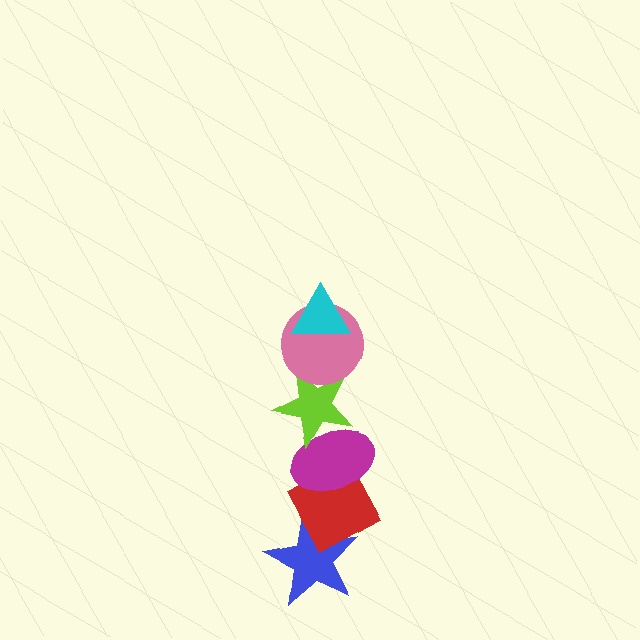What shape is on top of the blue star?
The red diamond is on top of the blue star.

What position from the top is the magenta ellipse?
The magenta ellipse is 4th from the top.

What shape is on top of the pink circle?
The cyan triangle is on top of the pink circle.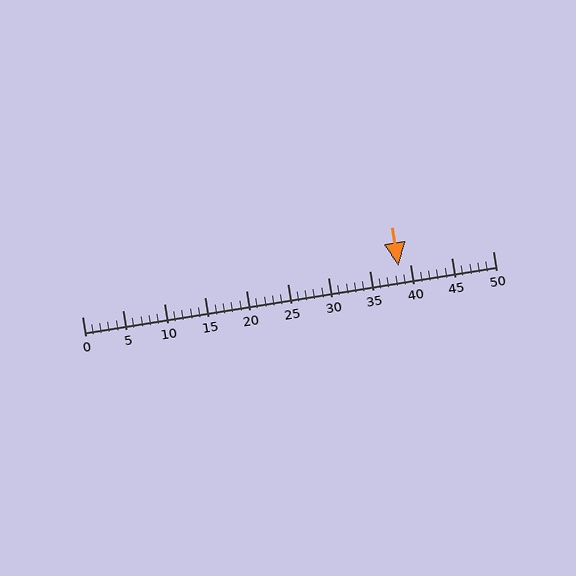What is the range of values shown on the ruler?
The ruler shows values from 0 to 50.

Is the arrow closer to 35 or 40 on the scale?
The arrow is closer to 40.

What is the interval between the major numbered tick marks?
The major tick marks are spaced 5 units apart.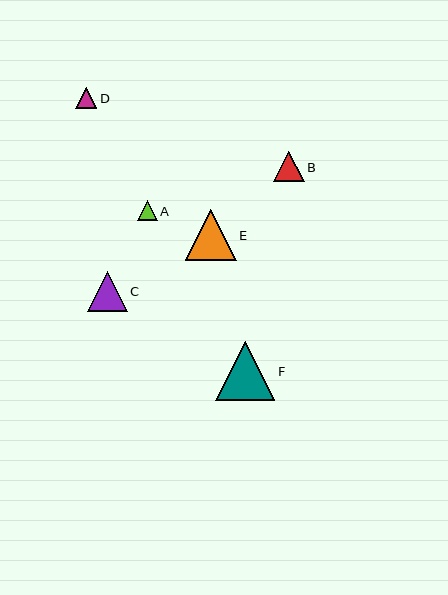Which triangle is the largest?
Triangle F is the largest with a size of approximately 59 pixels.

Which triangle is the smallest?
Triangle A is the smallest with a size of approximately 20 pixels.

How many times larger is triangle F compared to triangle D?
Triangle F is approximately 2.9 times the size of triangle D.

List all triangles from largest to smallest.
From largest to smallest: F, E, C, B, D, A.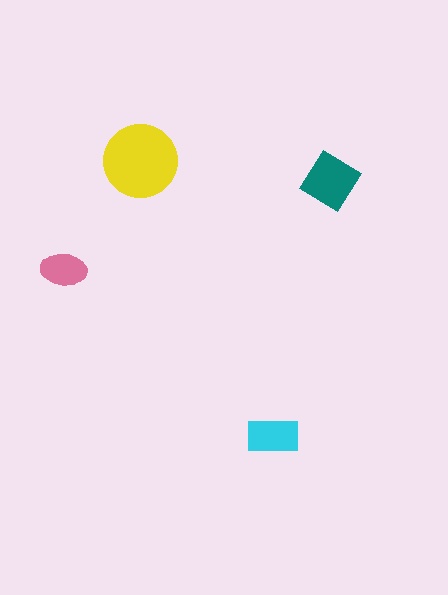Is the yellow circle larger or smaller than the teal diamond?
Larger.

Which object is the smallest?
The pink ellipse.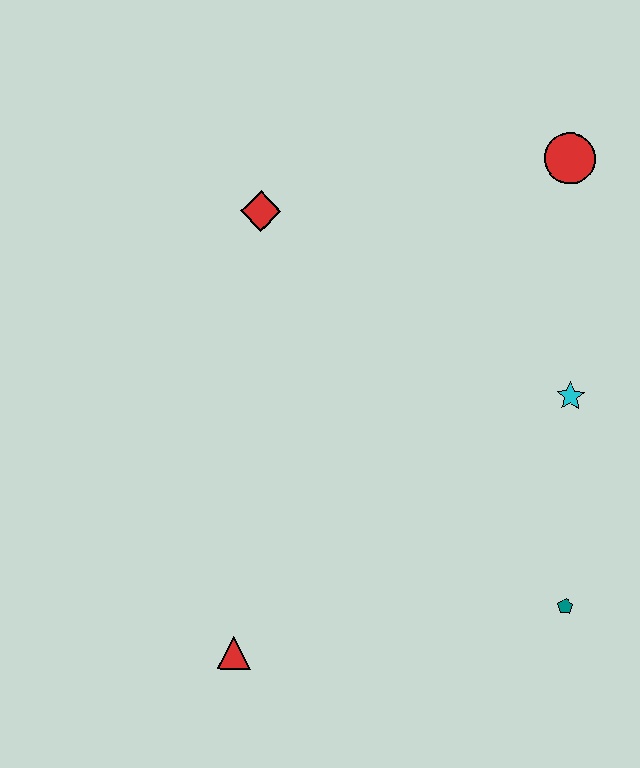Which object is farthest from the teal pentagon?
The red diamond is farthest from the teal pentagon.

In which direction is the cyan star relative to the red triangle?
The cyan star is to the right of the red triangle.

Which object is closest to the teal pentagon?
The cyan star is closest to the teal pentagon.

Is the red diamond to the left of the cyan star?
Yes